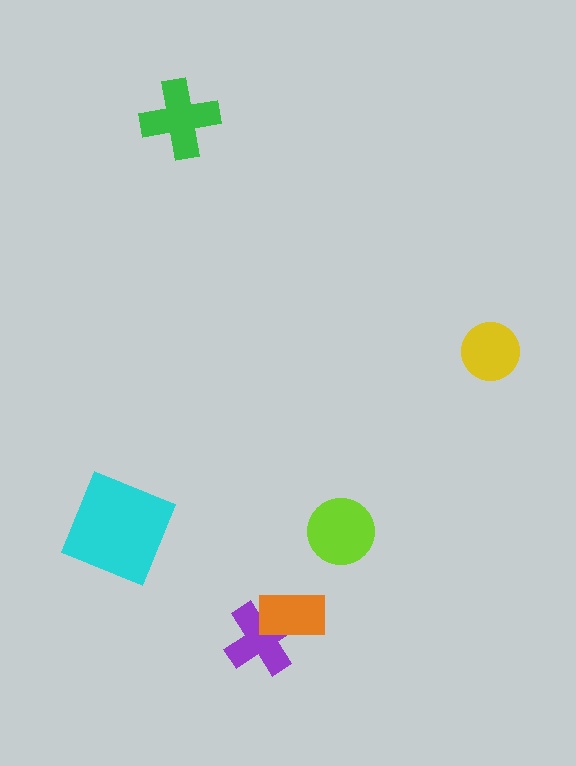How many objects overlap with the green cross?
0 objects overlap with the green cross.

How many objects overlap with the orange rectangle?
1 object overlaps with the orange rectangle.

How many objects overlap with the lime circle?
0 objects overlap with the lime circle.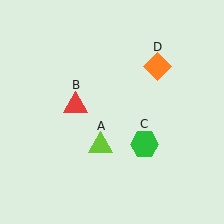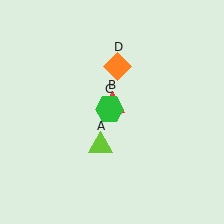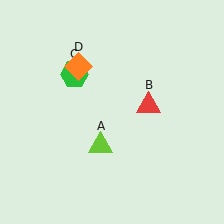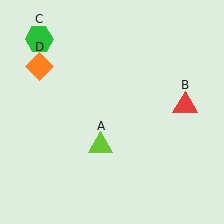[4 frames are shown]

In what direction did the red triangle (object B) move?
The red triangle (object B) moved right.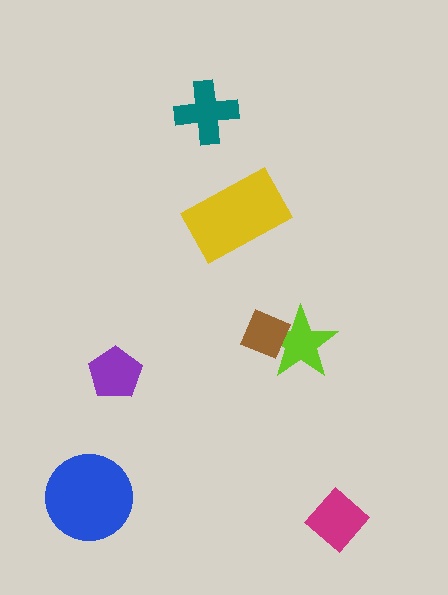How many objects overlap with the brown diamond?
1 object overlaps with the brown diamond.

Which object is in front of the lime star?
The brown diamond is in front of the lime star.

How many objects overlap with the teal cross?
0 objects overlap with the teal cross.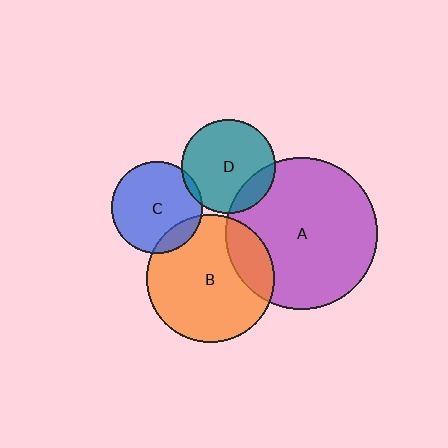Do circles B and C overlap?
Yes.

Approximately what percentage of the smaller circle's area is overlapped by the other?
Approximately 15%.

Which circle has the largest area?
Circle A (purple).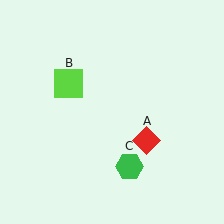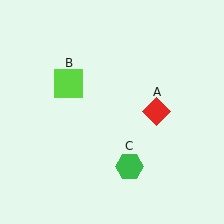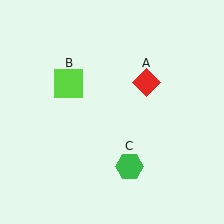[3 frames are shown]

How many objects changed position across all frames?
1 object changed position: red diamond (object A).